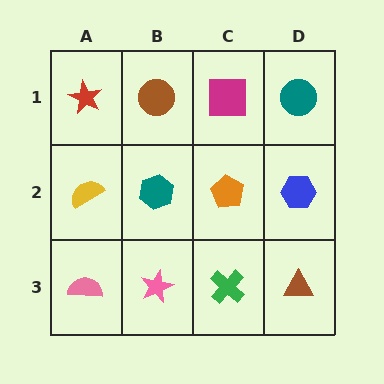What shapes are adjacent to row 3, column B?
A teal hexagon (row 2, column B), a pink semicircle (row 3, column A), a green cross (row 3, column C).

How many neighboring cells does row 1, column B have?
3.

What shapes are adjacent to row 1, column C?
An orange pentagon (row 2, column C), a brown circle (row 1, column B), a teal circle (row 1, column D).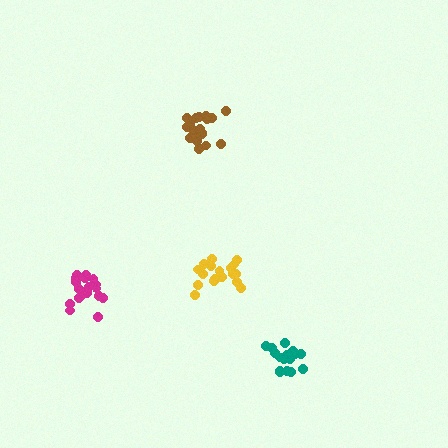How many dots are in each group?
Group 1: 20 dots, Group 2: 18 dots, Group 3: 16 dots, Group 4: 19 dots (73 total).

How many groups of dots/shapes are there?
There are 4 groups.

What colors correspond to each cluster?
The clusters are colored: yellow, magenta, teal, brown.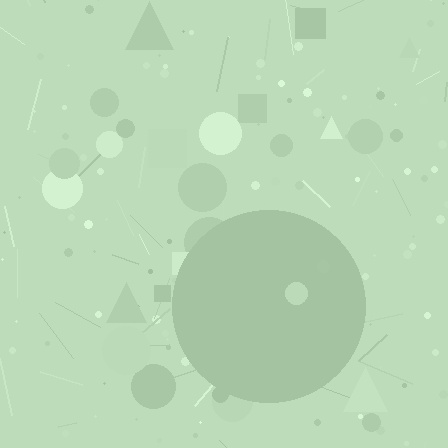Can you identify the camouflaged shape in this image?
The camouflaged shape is a circle.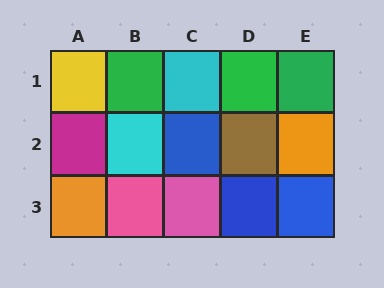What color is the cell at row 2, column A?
Magenta.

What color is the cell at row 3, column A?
Orange.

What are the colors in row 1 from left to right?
Yellow, green, cyan, green, green.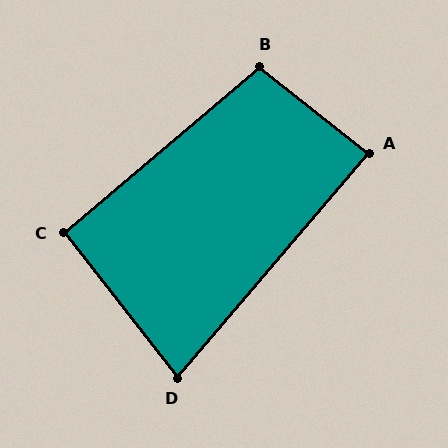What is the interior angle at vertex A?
Approximately 88 degrees (approximately right).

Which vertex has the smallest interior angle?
D, at approximately 79 degrees.